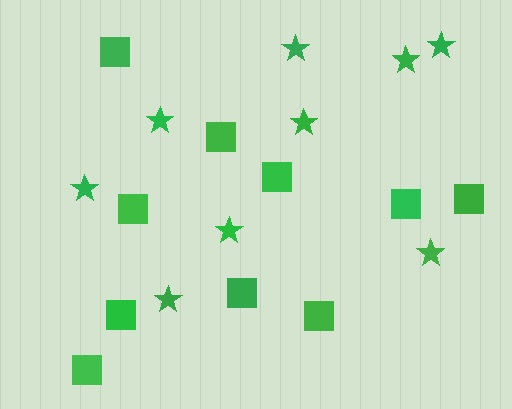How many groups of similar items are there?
There are 2 groups: one group of stars (9) and one group of squares (10).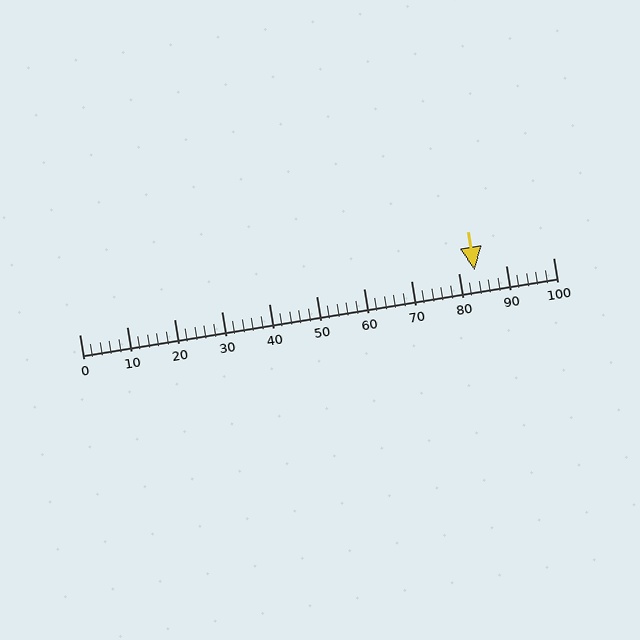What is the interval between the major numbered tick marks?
The major tick marks are spaced 10 units apart.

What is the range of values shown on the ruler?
The ruler shows values from 0 to 100.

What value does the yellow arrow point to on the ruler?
The yellow arrow points to approximately 83.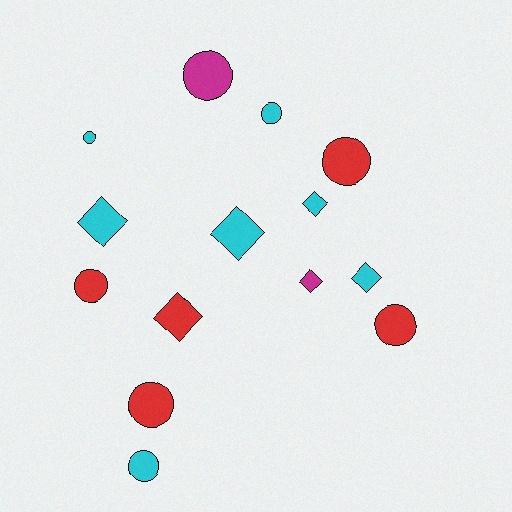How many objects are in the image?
There are 14 objects.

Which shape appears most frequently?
Circle, with 8 objects.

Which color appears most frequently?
Cyan, with 7 objects.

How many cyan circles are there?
There are 3 cyan circles.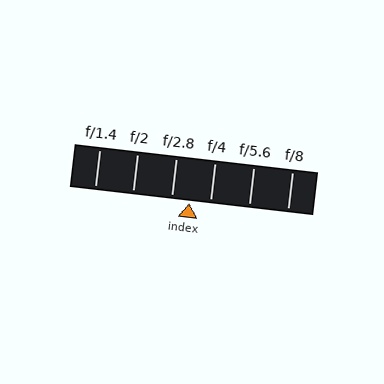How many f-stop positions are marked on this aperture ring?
There are 6 f-stop positions marked.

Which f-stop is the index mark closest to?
The index mark is closest to f/2.8.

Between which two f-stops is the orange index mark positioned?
The index mark is between f/2.8 and f/4.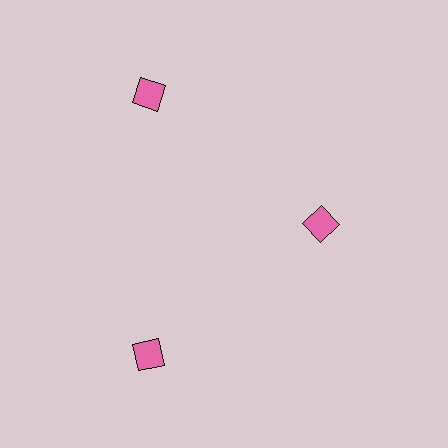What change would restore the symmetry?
The symmetry would be restored by moving it outward, back onto the ring so that all 3 diamonds sit at equal angles and equal distance from the center.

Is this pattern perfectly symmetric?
No. The 3 pink diamonds are arranged in a ring, but one element near the 3 o'clock position is pulled inward toward the center, breaking the 3-fold rotational symmetry.